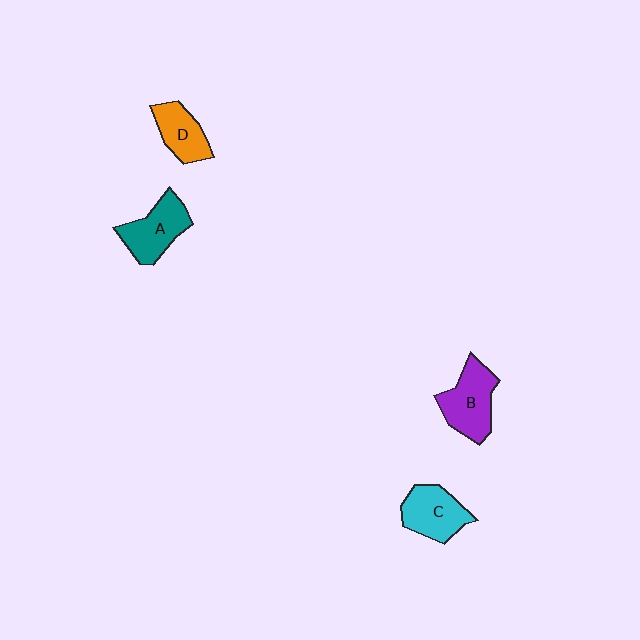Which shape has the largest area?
Shape B (purple).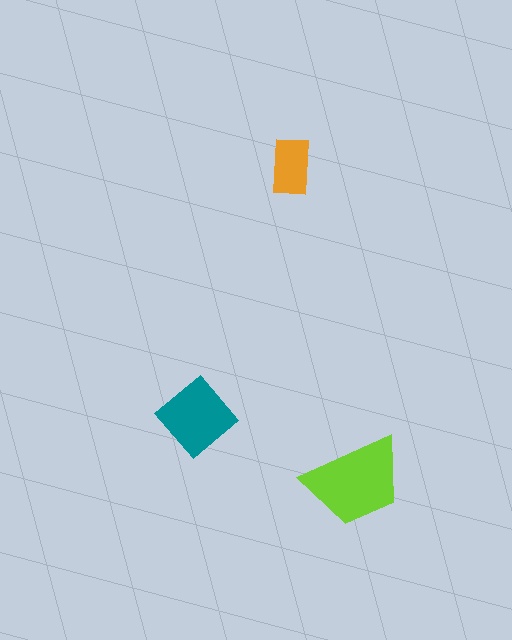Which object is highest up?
The orange rectangle is topmost.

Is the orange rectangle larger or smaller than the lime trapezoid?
Smaller.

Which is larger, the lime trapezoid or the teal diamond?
The lime trapezoid.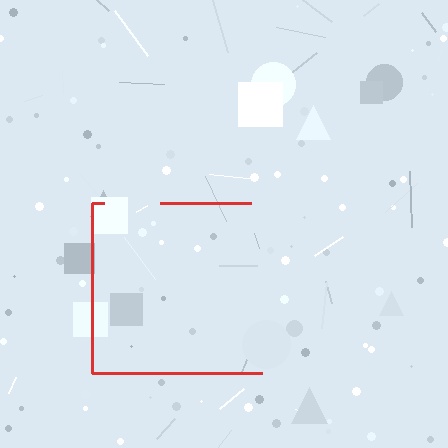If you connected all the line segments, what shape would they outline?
They would outline a square.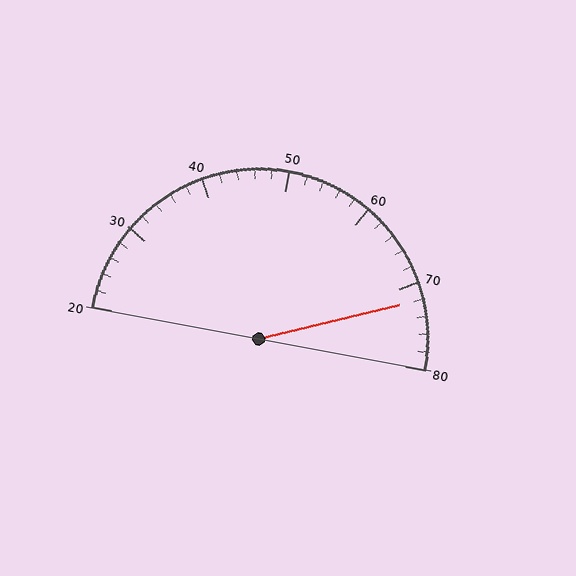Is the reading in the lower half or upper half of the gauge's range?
The reading is in the upper half of the range (20 to 80).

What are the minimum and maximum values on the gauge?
The gauge ranges from 20 to 80.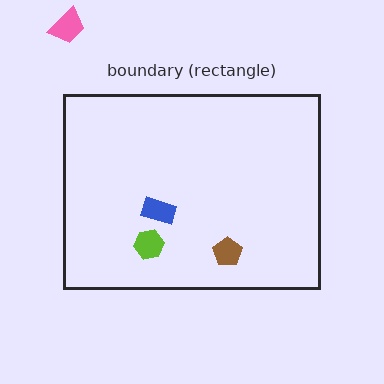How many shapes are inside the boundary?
3 inside, 1 outside.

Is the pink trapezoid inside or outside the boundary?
Outside.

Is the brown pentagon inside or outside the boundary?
Inside.